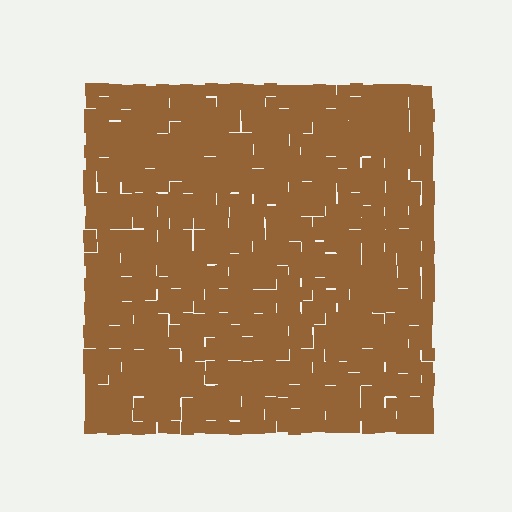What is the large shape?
The large shape is a square.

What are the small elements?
The small elements are squares.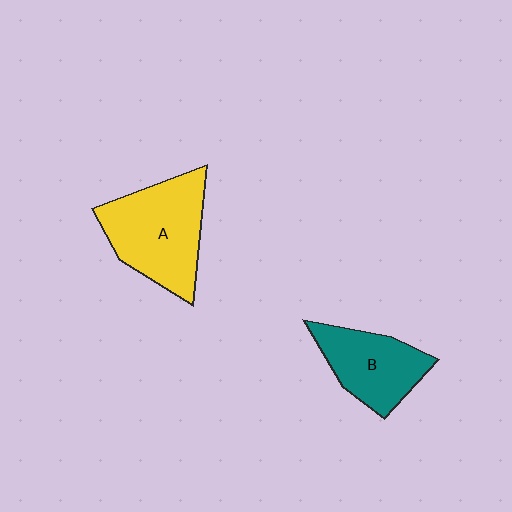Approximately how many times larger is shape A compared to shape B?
Approximately 1.4 times.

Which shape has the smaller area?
Shape B (teal).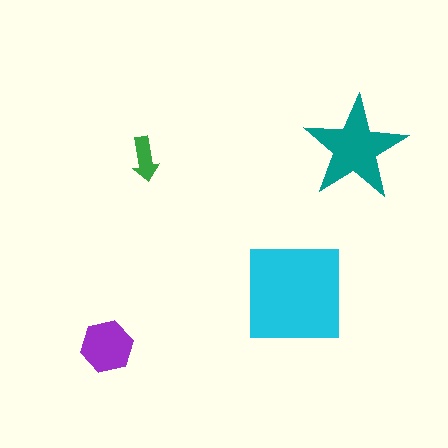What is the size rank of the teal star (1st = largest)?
2nd.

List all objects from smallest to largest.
The green arrow, the purple hexagon, the teal star, the cyan square.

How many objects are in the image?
There are 4 objects in the image.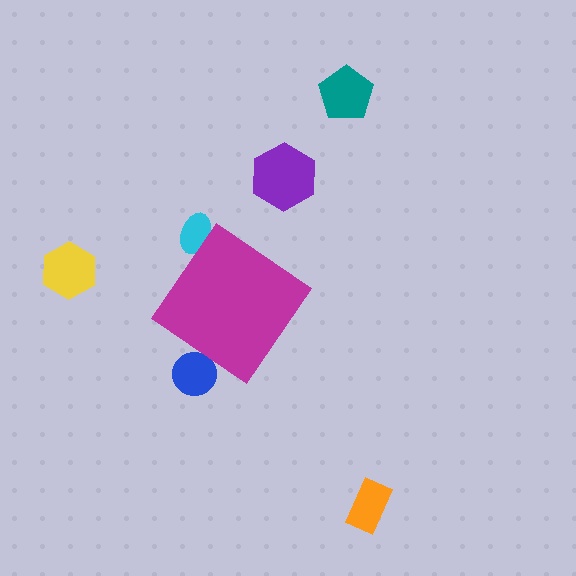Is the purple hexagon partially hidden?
No, the purple hexagon is fully visible.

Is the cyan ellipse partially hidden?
Yes, the cyan ellipse is partially hidden behind the magenta diamond.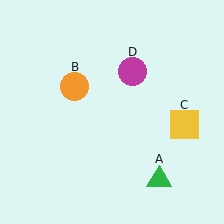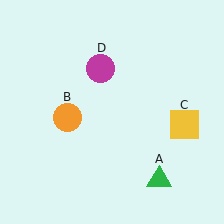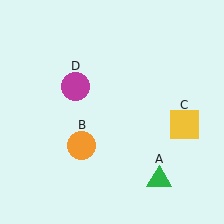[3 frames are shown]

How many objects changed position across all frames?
2 objects changed position: orange circle (object B), magenta circle (object D).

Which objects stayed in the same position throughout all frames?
Green triangle (object A) and yellow square (object C) remained stationary.